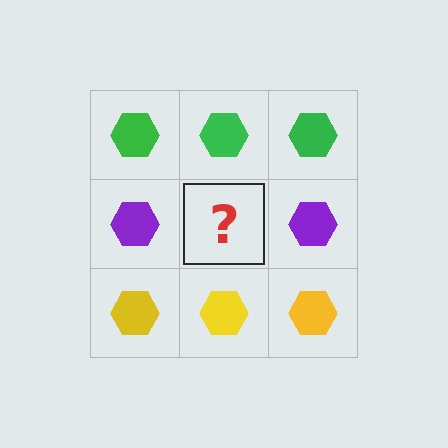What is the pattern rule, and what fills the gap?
The rule is that each row has a consistent color. The gap should be filled with a purple hexagon.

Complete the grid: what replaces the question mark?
The question mark should be replaced with a purple hexagon.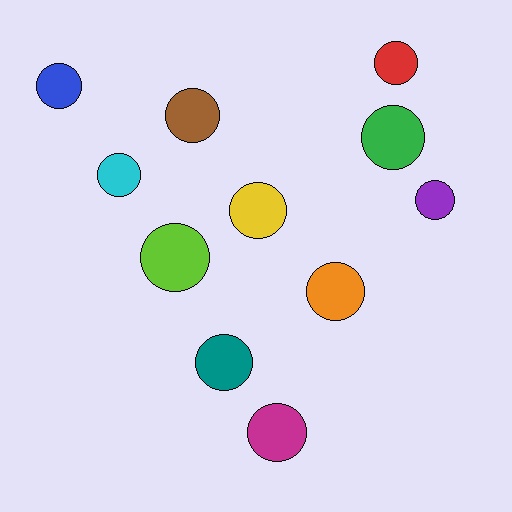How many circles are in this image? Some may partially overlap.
There are 11 circles.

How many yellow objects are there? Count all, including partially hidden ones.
There is 1 yellow object.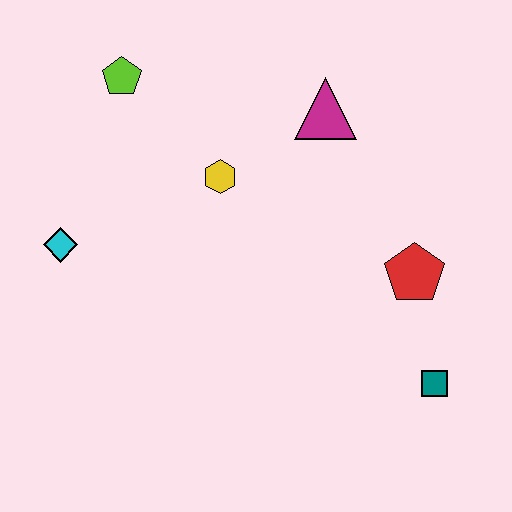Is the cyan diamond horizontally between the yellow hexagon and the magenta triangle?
No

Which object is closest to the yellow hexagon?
The magenta triangle is closest to the yellow hexagon.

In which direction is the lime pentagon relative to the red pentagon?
The lime pentagon is to the left of the red pentagon.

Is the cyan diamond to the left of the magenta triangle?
Yes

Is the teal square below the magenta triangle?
Yes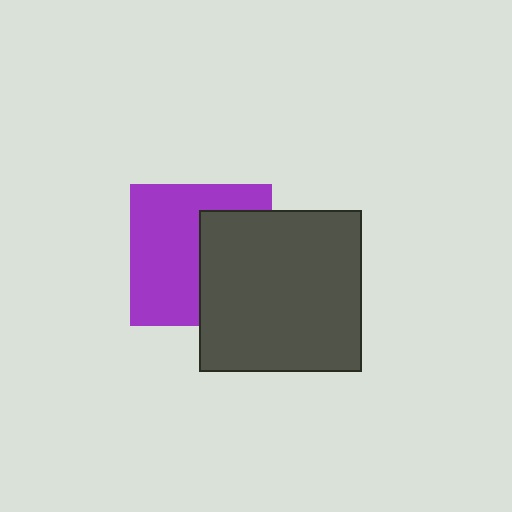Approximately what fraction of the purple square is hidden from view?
Roughly 41% of the purple square is hidden behind the dark gray square.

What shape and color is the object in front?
The object in front is a dark gray square.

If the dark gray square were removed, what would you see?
You would see the complete purple square.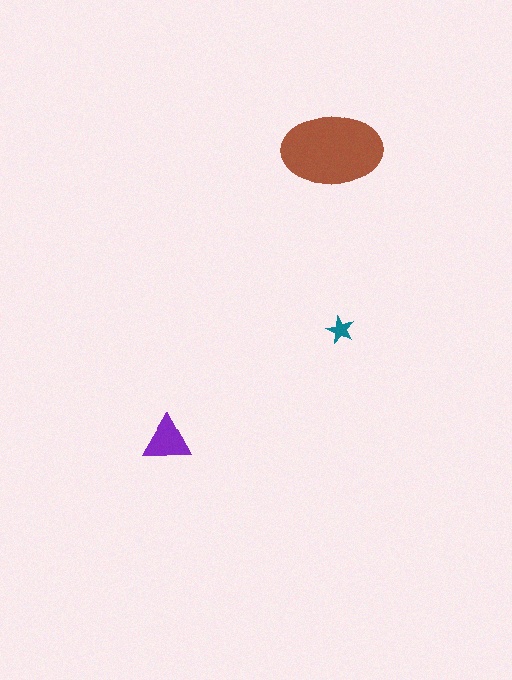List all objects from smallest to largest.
The teal star, the purple triangle, the brown ellipse.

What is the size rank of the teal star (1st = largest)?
3rd.